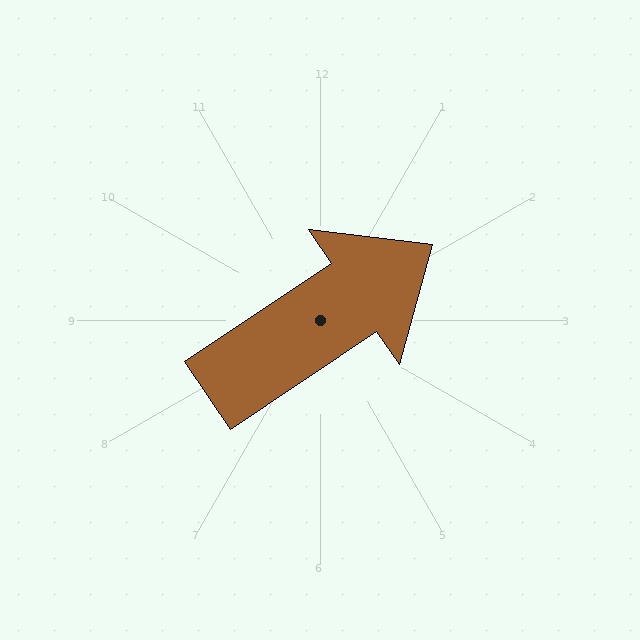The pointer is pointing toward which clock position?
Roughly 2 o'clock.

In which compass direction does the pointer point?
Northeast.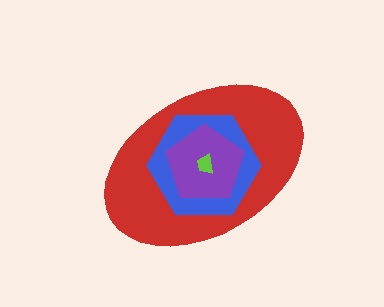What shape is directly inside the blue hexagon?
The purple pentagon.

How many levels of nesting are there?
4.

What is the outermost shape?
The red ellipse.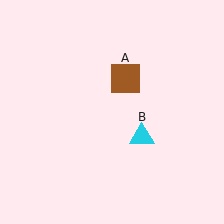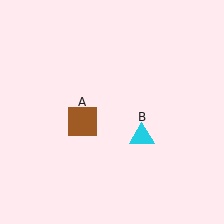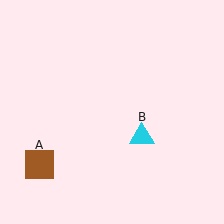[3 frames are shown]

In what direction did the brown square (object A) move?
The brown square (object A) moved down and to the left.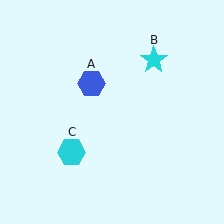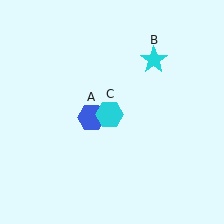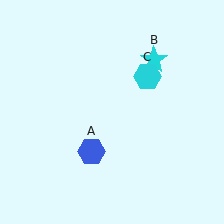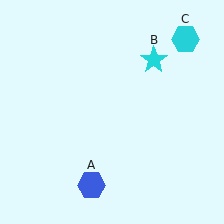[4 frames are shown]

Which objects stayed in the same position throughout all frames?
Cyan star (object B) remained stationary.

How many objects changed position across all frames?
2 objects changed position: blue hexagon (object A), cyan hexagon (object C).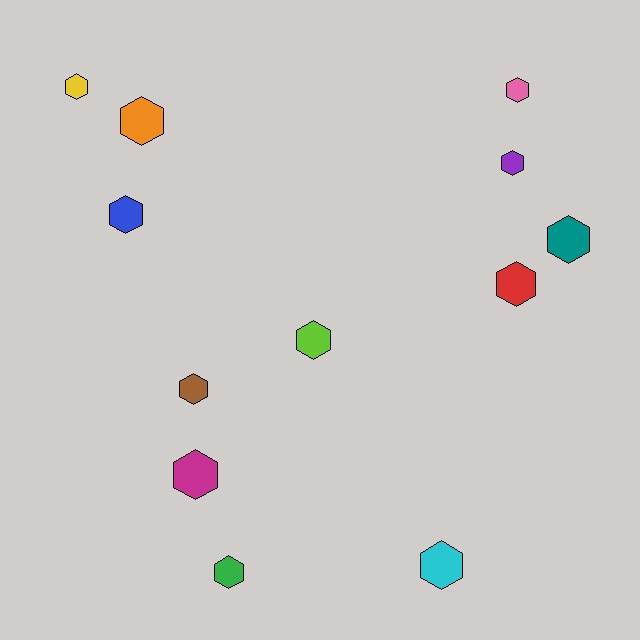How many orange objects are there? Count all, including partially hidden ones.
There is 1 orange object.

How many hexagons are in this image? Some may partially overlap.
There are 12 hexagons.